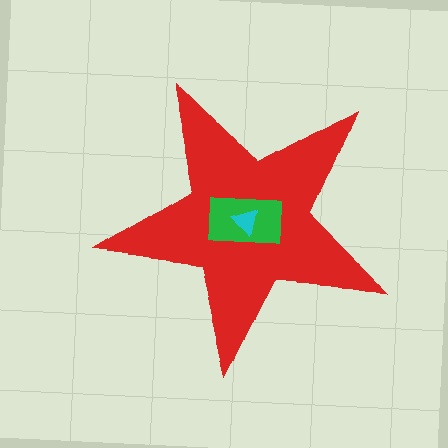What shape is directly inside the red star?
The green rectangle.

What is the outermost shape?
The red star.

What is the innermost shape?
The cyan triangle.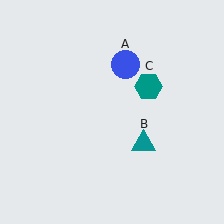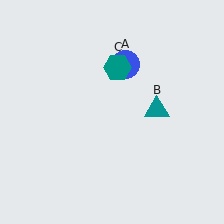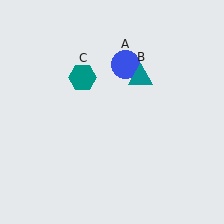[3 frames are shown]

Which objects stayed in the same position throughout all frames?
Blue circle (object A) remained stationary.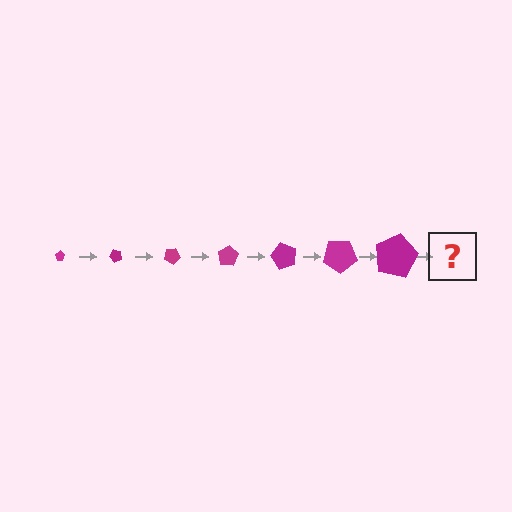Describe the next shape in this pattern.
It should be a pentagon, larger than the previous one and rotated 350 degrees from the start.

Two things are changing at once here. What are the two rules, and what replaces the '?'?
The two rules are that the pentagon grows larger each step and it rotates 50 degrees each step. The '?' should be a pentagon, larger than the previous one and rotated 350 degrees from the start.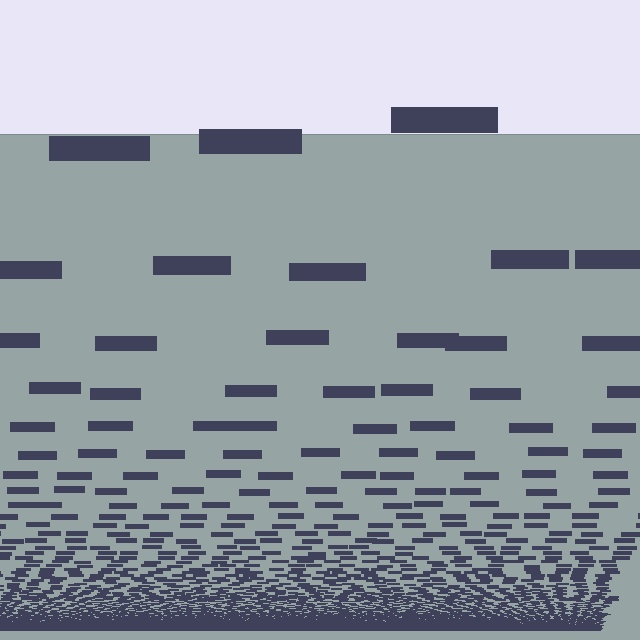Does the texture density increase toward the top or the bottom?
Density increases toward the bottom.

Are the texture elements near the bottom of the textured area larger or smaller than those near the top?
Smaller. The gradient is inverted — elements near the bottom are smaller and denser.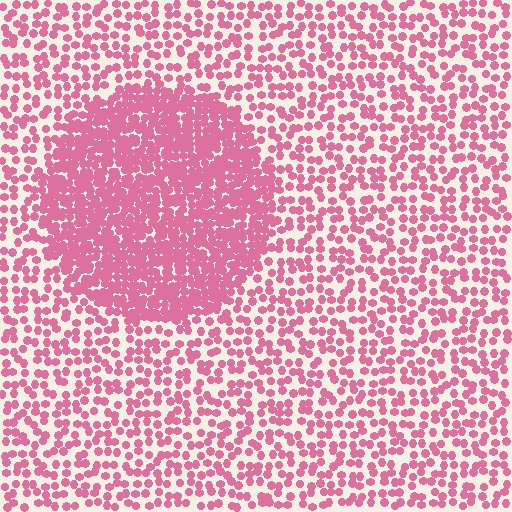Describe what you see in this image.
The image contains small pink elements arranged at two different densities. A circle-shaped region is visible where the elements are more densely packed than the surrounding area.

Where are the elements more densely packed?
The elements are more densely packed inside the circle boundary.